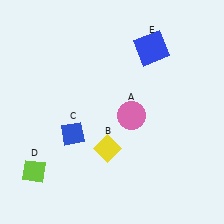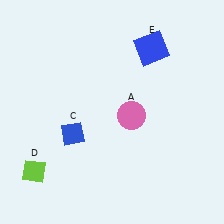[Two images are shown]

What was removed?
The yellow diamond (B) was removed in Image 2.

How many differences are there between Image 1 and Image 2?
There is 1 difference between the two images.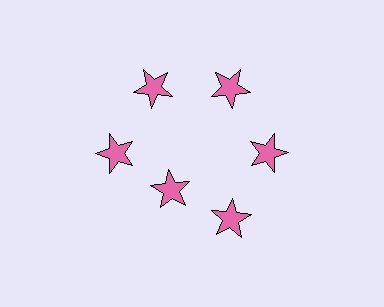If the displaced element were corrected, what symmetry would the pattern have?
It would have 6-fold rotational symmetry — the pattern would map onto itself every 60 degrees.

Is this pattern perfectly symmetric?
No. The 6 pink stars are arranged in a ring, but one element near the 7 o'clock position is pulled inward toward the center, breaking the 6-fold rotational symmetry.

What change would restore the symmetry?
The symmetry would be restored by moving it outward, back onto the ring so that all 6 stars sit at equal angles and equal distance from the center.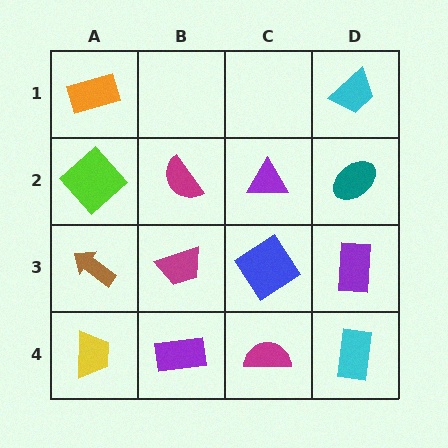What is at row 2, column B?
A magenta semicircle.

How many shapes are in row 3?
4 shapes.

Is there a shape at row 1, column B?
No, that cell is empty.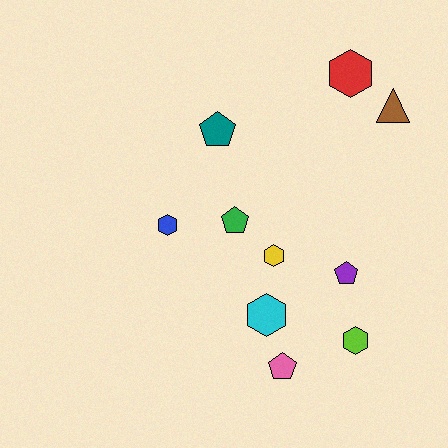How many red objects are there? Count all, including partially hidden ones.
There is 1 red object.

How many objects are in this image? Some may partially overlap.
There are 10 objects.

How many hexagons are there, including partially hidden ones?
There are 5 hexagons.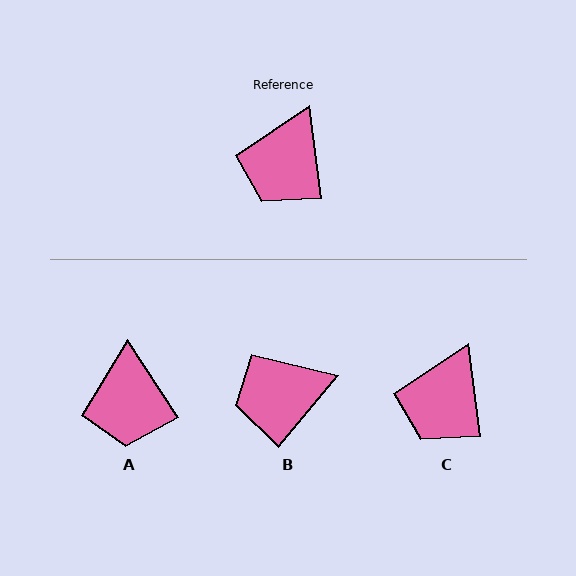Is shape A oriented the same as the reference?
No, it is off by about 25 degrees.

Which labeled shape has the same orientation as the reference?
C.